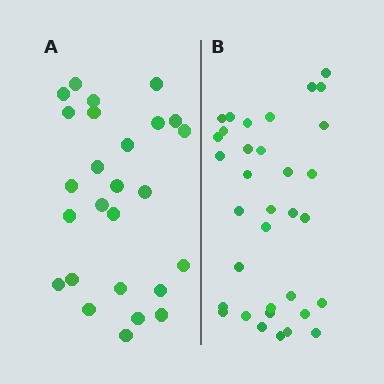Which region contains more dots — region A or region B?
Region B (the right region) has more dots.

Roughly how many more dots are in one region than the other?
Region B has roughly 8 or so more dots than region A.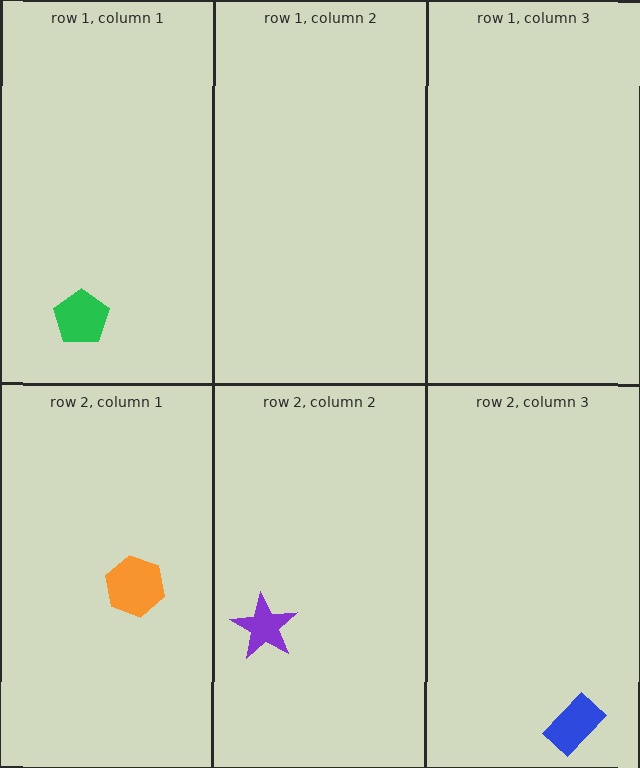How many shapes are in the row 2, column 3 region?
1.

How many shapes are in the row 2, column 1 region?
1.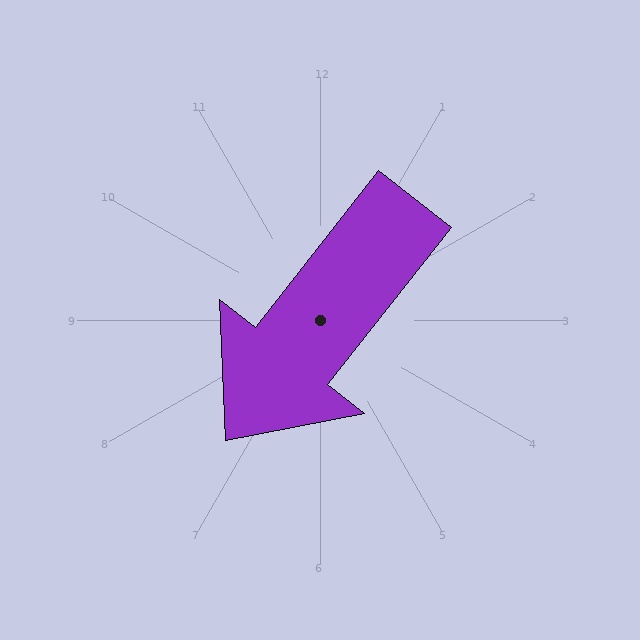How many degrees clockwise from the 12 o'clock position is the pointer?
Approximately 218 degrees.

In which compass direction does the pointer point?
Southwest.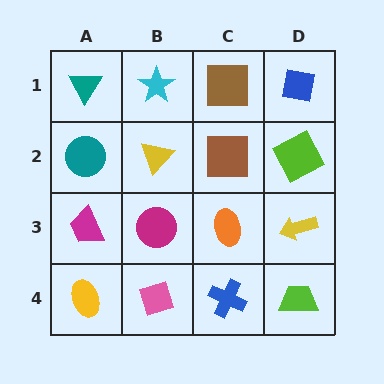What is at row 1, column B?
A cyan star.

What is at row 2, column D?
A lime square.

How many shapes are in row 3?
4 shapes.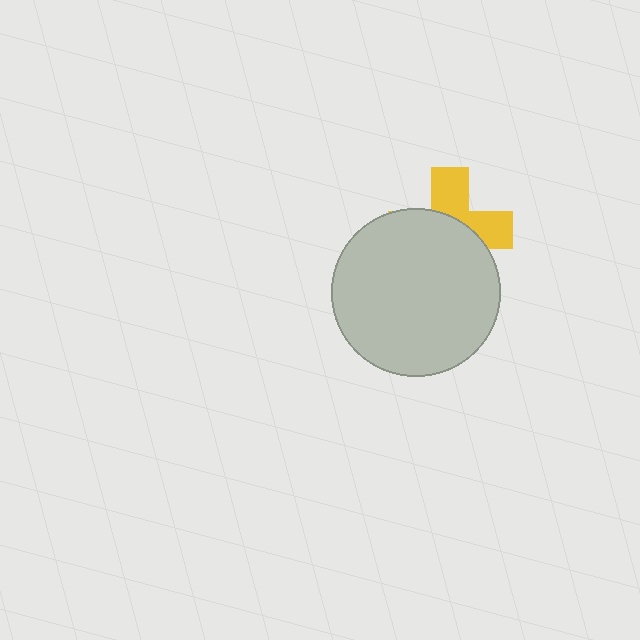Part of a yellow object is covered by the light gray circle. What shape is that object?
It is a cross.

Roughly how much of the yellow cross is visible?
A small part of it is visible (roughly 41%).